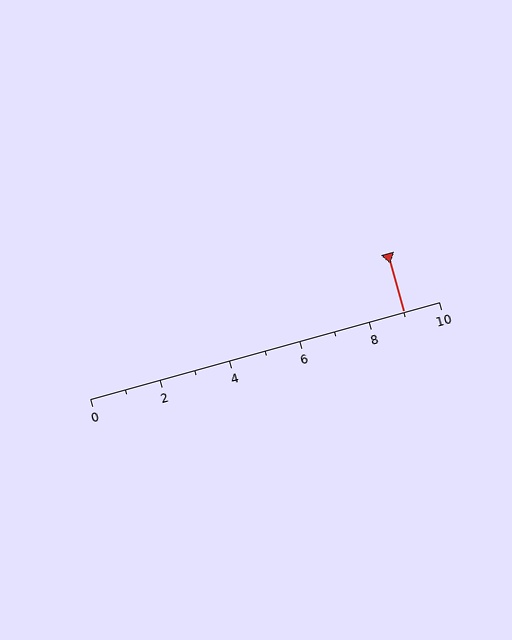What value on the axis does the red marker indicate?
The marker indicates approximately 9.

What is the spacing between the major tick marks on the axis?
The major ticks are spaced 2 apart.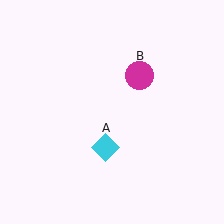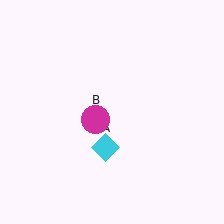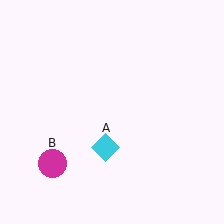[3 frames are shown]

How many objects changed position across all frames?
1 object changed position: magenta circle (object B).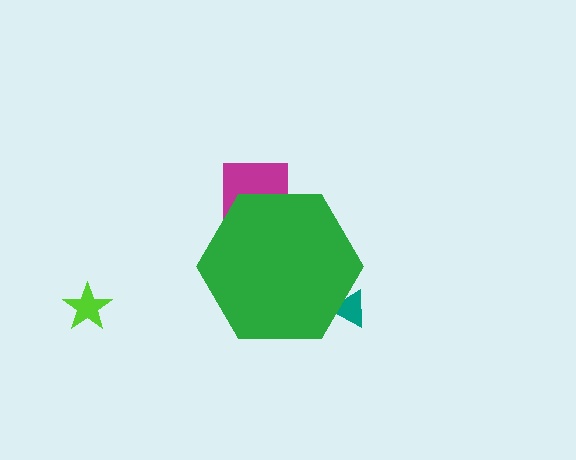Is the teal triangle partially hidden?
Yes, the teal triangle is partially hidden behind the green hexagon.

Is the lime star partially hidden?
No, the lime star is fully visible.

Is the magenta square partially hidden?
Yes, the magenta square is partially hidden behind the green hexagon.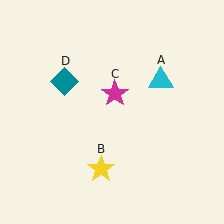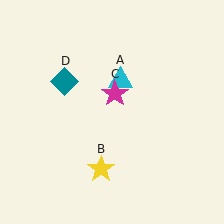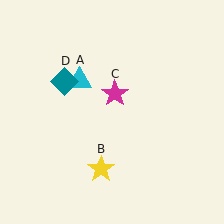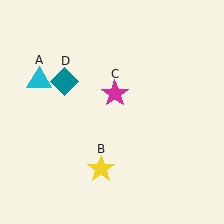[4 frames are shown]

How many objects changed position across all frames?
1 object changed position: cyan triangle (object A).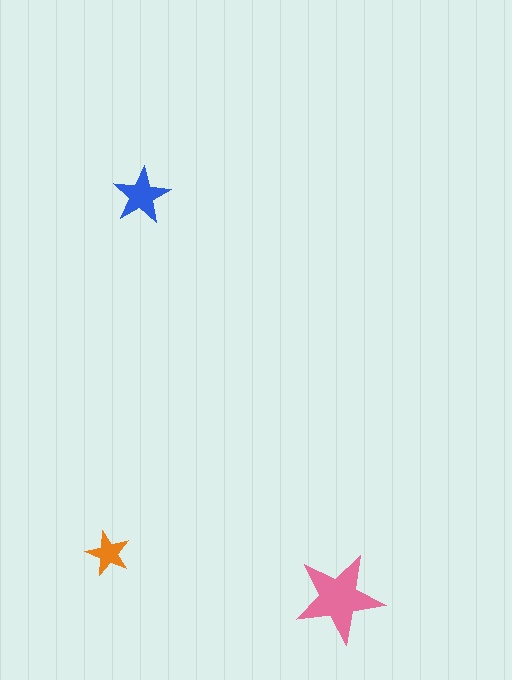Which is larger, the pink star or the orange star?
The pink one.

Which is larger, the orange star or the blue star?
The blue one.